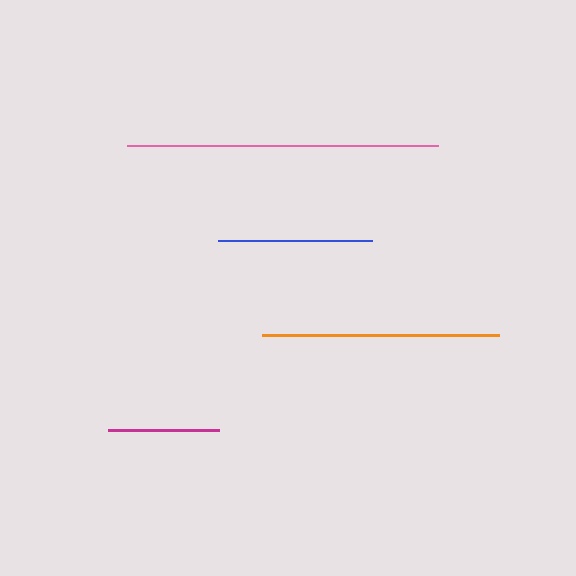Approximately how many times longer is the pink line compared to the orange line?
The pink line is approximately 1.3 times the length of the orange line.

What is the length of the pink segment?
The pink segment is approximately 310 pixels long.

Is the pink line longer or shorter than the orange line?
The pink line is longer than the orange line.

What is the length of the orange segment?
The orange segment is approximately 237 pixels long.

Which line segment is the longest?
The pink line is the longest at approximately 310 pixels.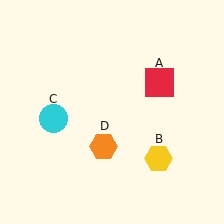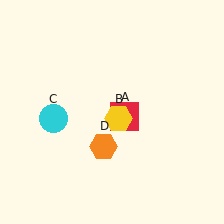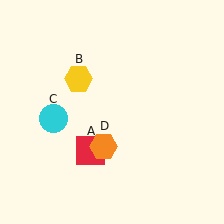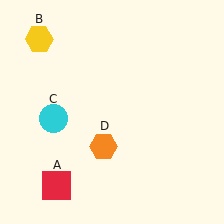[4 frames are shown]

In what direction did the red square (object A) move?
The red square (object A) moved down and to the left.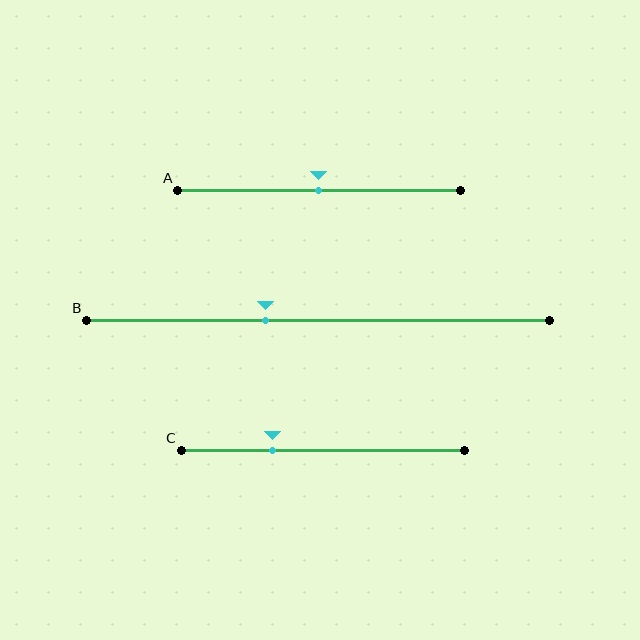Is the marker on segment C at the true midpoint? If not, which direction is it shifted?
No, the marker on segment C is shifted to the left by about 18% of the segment length.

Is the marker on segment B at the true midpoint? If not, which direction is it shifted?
No, the marker on segment B is shifted to the left by about 11% of the segment length.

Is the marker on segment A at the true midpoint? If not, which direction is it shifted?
Yes, the marker on segment A is at the true midpoint.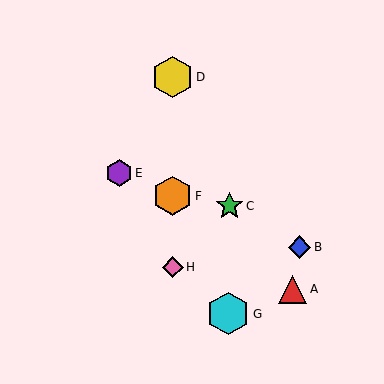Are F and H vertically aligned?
Yes, both are at x≈173.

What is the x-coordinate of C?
Object C is at x≈229.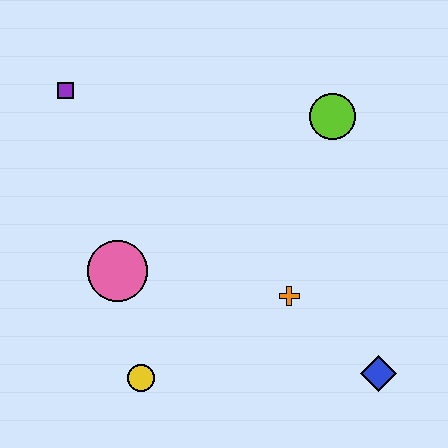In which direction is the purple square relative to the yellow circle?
The purple square is above the yellow circle.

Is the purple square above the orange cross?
Yes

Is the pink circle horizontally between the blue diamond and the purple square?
Yes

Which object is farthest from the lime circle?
The yellow circle is farthest from the lime circle.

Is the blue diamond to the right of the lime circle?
Yes